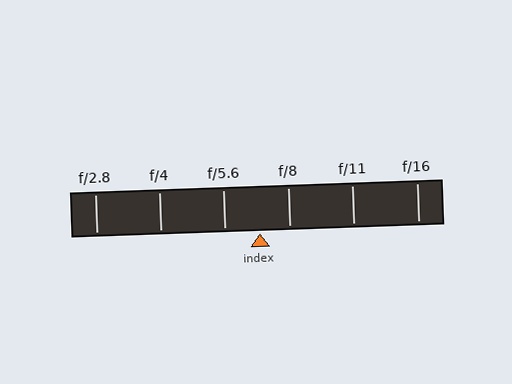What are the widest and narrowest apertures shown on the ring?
The widest aperture shown is f/2.8 and the narrowest is f/16.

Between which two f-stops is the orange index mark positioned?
The index mark is between f/5.6 and f/8.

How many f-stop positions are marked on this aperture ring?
There are 6 f-stop positions marked.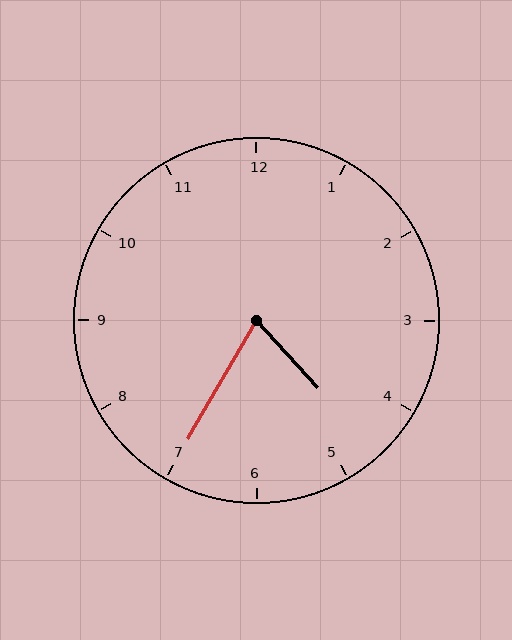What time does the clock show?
4:35.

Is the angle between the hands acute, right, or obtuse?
It is acute.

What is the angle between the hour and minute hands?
Approximately 72 degrees.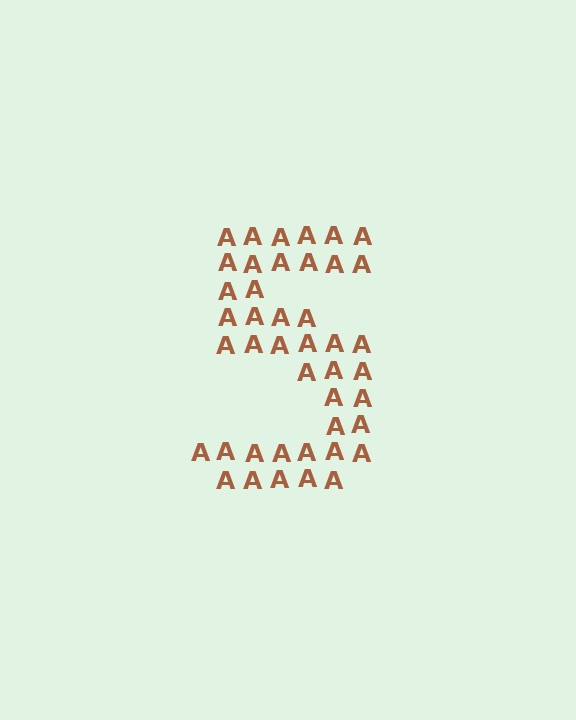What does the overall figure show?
The overall figure shows the digit 5.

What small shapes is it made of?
It is made of small letter A's.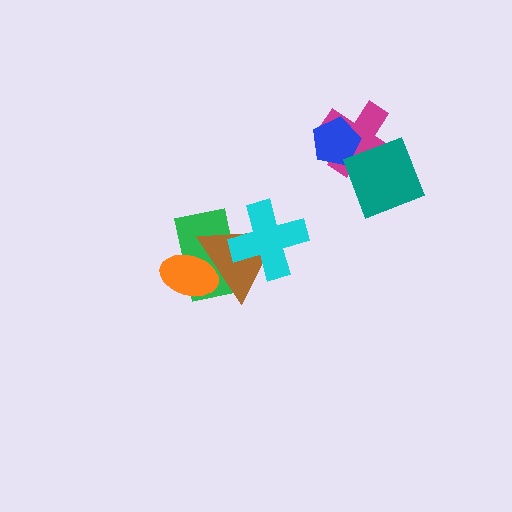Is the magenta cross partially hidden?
Yes, it is partially covered by another shape.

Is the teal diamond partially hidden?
No, no other shape covers it.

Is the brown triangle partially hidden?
Yes, it is partially covered by another shape.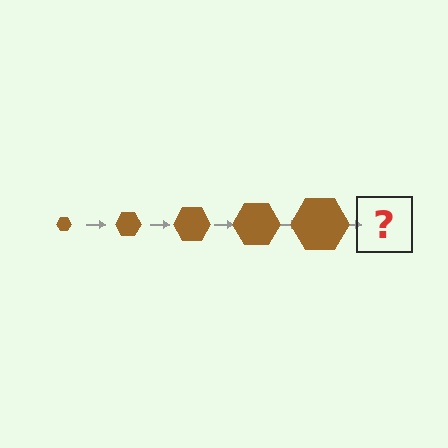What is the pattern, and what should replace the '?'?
The pattern is that the hexagon gets progressively larger each step. The '?' should be a brown hexagon, larger than the previous one.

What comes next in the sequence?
The next element should be a brown hexagon, larger than the previous one.